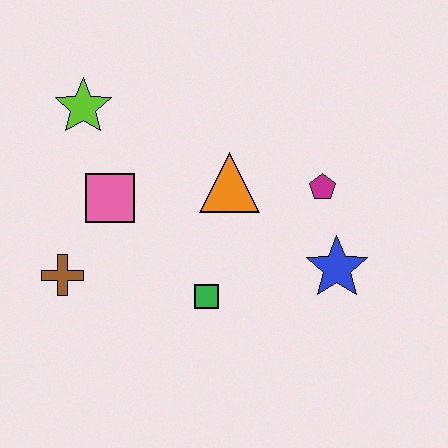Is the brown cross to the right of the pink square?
No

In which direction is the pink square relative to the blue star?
The pink square is to the left of the blue star.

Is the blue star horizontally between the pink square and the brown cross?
No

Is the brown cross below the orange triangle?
Yes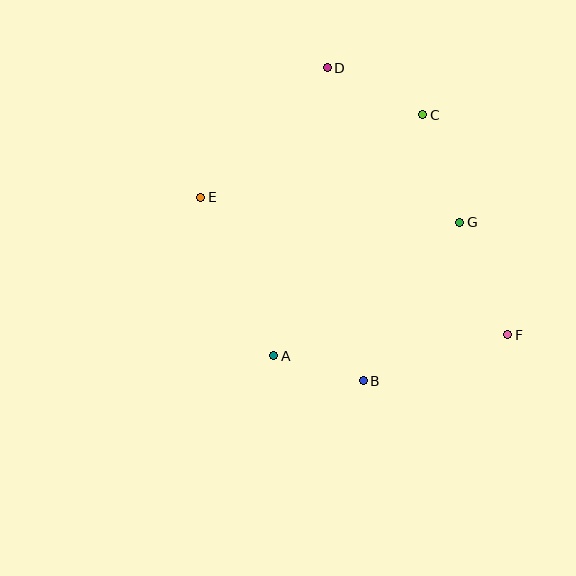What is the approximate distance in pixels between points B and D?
The distance between B and D is approximately 315 pixels.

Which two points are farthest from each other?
Points E and F are farthest from each other.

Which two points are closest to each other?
Points A and B are closest to each other.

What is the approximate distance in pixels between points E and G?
The distance between E and G is approximately 260 pixels.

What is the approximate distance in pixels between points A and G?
The distance between A and G is approximately 229 pixels.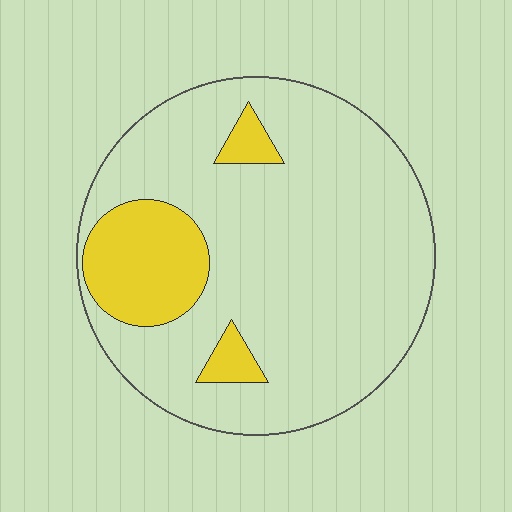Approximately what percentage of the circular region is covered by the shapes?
Approximately 15%.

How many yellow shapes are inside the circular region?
3.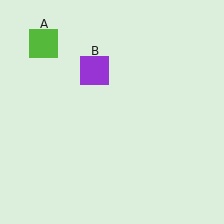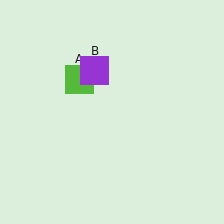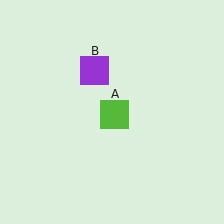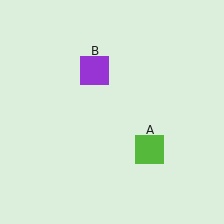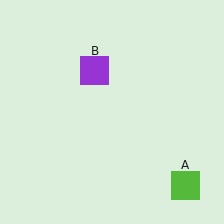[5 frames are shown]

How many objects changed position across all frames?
1 object changed position: lime square (object A).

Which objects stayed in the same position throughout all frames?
Purple square (object B) remained stationary.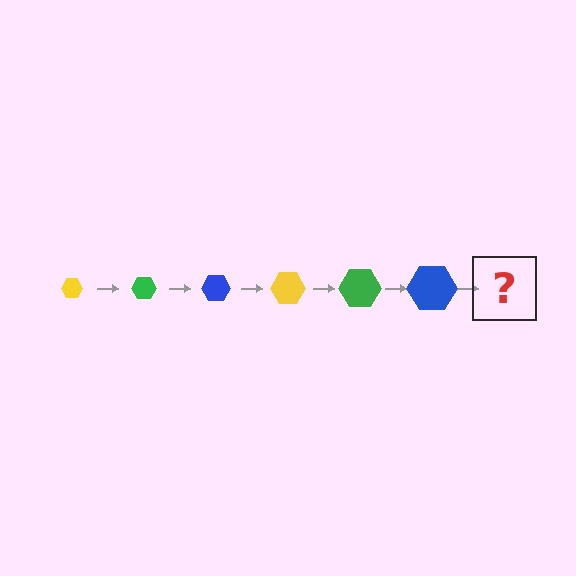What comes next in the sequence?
The next element should be a yellow hexagon, larger than the previous one.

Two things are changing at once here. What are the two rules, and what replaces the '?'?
The two rules are that the hexagon grows larger each step and the color cycles through yellow, green, and blue. The '?' should be a yellow hexagon, larger than the previous one.